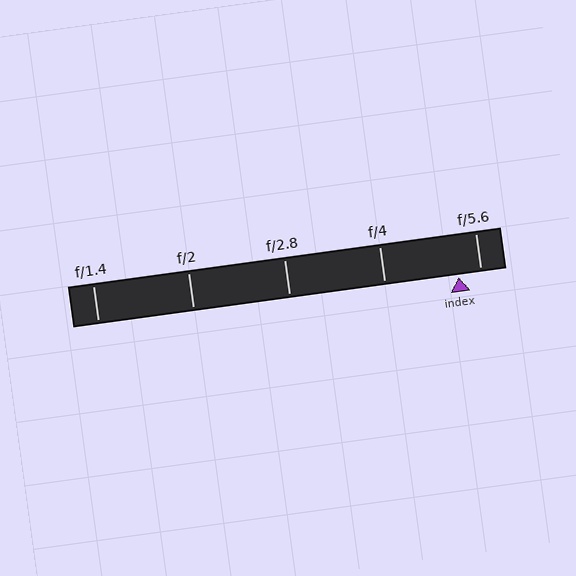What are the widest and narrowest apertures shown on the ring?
The widest aperture shown is f/1.4 and the narrowest is f/5.6.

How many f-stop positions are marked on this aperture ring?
There are 5 f-stop positions marked.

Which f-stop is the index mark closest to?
The index mark is closest to f/5.6.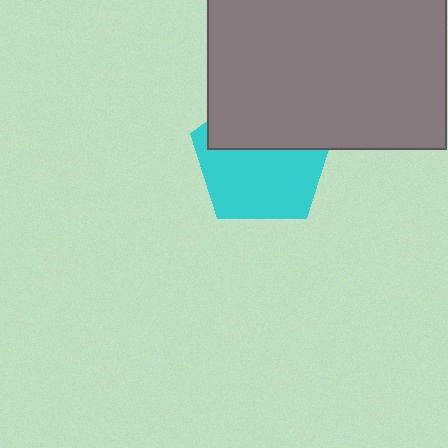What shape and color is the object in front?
The object in front is a gray rectangle.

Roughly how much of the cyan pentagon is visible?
About half of it is visible (roughly 59%).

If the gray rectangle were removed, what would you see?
You would see the complete cyan pentagon.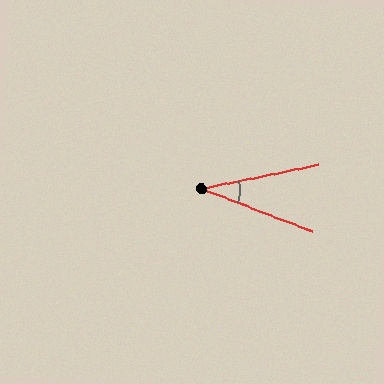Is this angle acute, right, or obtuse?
It is acute.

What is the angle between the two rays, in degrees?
Approximately 33 degrees.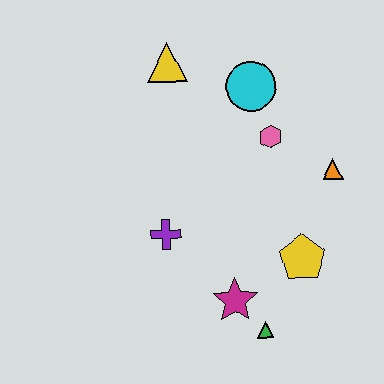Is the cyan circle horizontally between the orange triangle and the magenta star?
Yes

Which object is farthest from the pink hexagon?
The green triangle is farthest from the pink hexagon.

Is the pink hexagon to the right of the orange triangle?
No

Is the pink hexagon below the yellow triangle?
Yes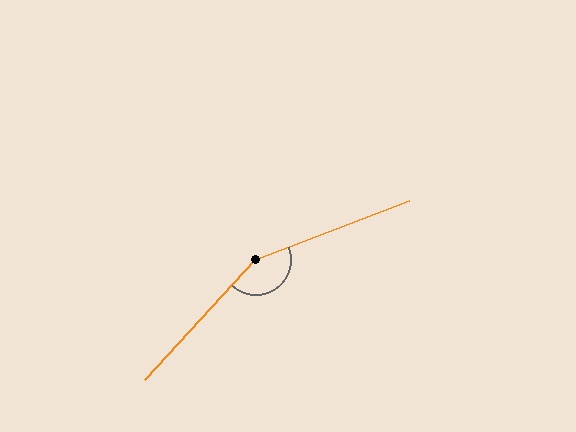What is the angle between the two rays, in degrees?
Approximately 154 degrees.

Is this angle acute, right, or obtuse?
It is obtuse.